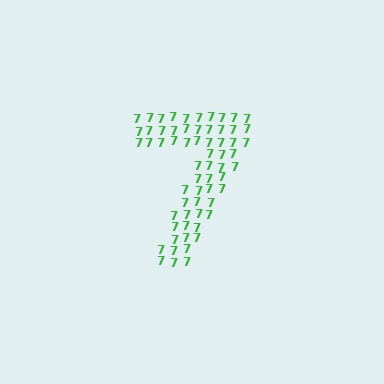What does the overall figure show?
The overall figure shows the digit 7.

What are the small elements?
The small elements are digit 7's.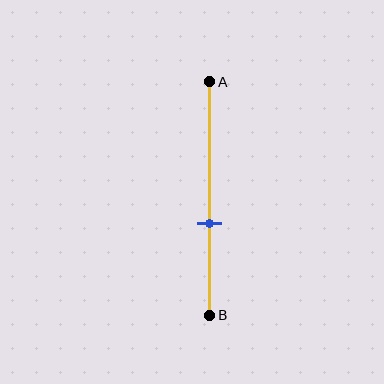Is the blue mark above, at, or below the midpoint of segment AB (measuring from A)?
The blue mark is below the midpoint of segment AB.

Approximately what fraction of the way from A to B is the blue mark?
The blue mark is approximately 60% of the way from A to B.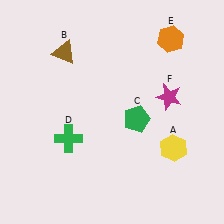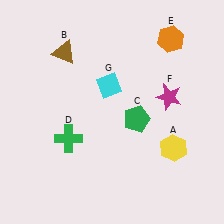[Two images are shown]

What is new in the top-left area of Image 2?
A cyan diamond (G) was added in the top-left area of Image 2.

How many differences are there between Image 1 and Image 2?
There is 1 difference between the two images.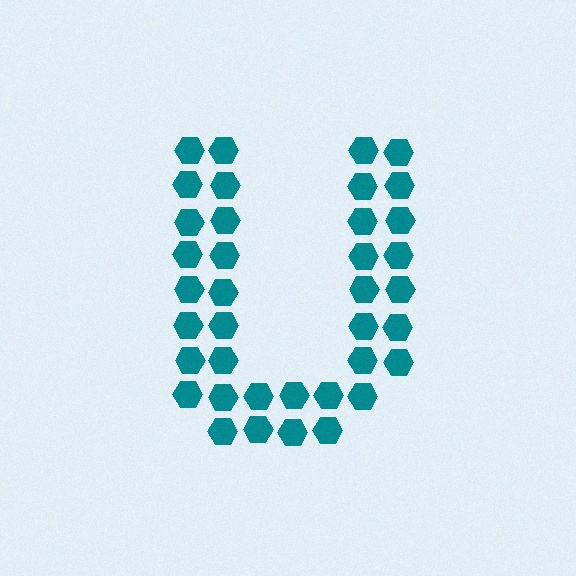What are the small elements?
The small elements are hexagons.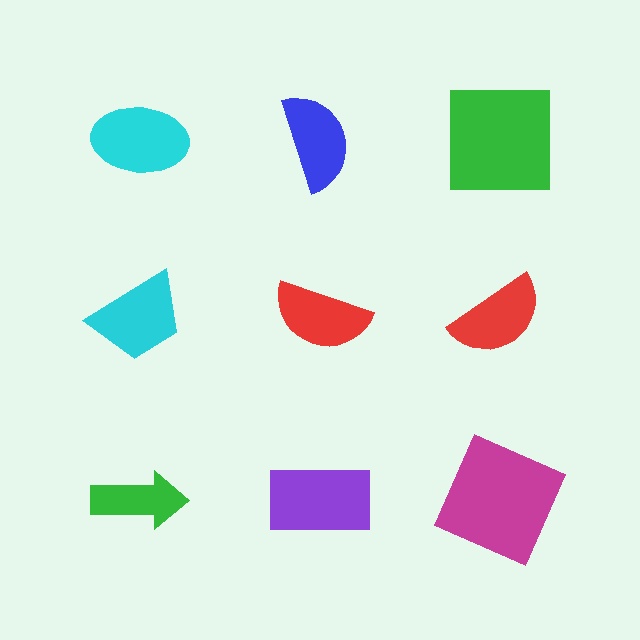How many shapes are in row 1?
3 shapes.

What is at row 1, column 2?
A blue semicircle.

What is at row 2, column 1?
A cyan trapezoid.